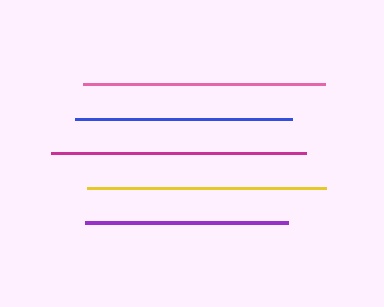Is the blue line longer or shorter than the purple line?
The blue line is longer than the purple line.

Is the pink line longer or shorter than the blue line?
The pink line is longer than the blue line.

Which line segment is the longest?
The magenta line is the longest at approximately 255 pixels.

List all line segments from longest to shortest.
From longest to shortest: magenta, pink, yellow, blue, purple.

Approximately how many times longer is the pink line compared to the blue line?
The pink line is approximately 1.1 times the length of the blue line.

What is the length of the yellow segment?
The yellow segment is approximately 239 pixels long.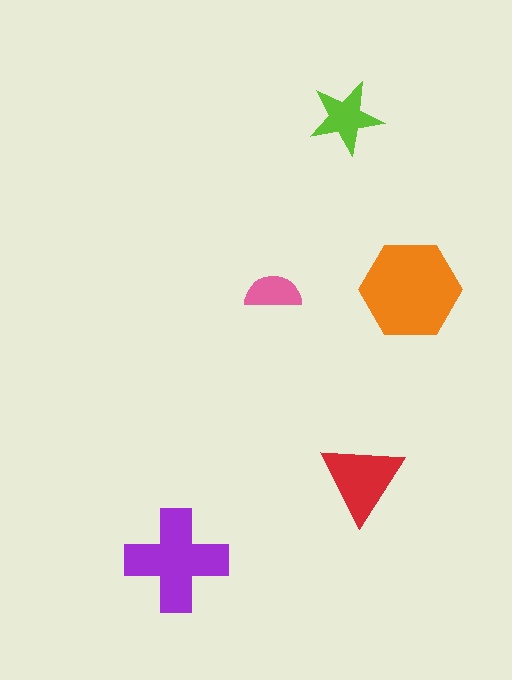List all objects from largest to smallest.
The orange hexagon, the purple cross, the red triangle, the lime star, the pink semicircle.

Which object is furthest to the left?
The purple cross is leftmost.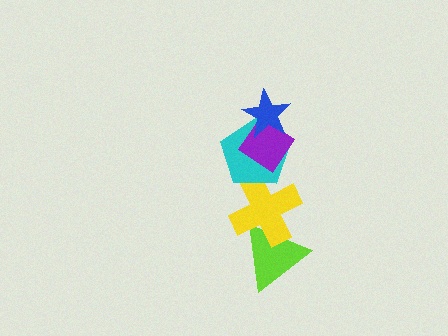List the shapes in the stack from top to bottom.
From top to bottom: the blue star, the purple diamond, the cyan pentagon, the yellow cross, the lime triangle.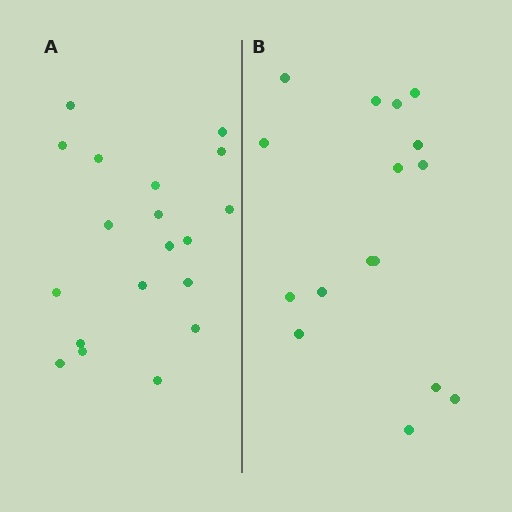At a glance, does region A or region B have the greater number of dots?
Region A (the left region) has more dots.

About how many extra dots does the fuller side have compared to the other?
Region A has just a few more — roughly 2 or 3 more dots than region B.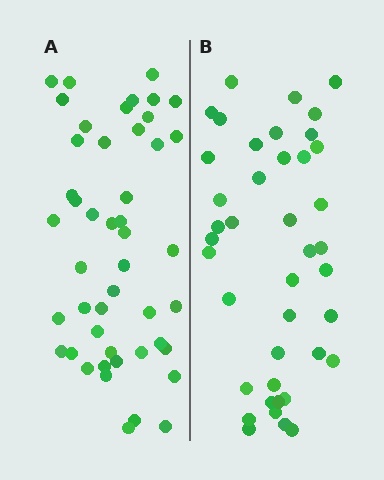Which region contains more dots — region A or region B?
Region A (the left region) has more dots.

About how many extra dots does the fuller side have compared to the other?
Region A has about 6 more dots than region B.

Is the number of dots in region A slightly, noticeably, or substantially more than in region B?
Region A has only slightly more — the two regions are fairly close. The ratio is roughly 1.1 to 1.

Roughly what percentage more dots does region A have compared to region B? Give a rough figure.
About 15% more.